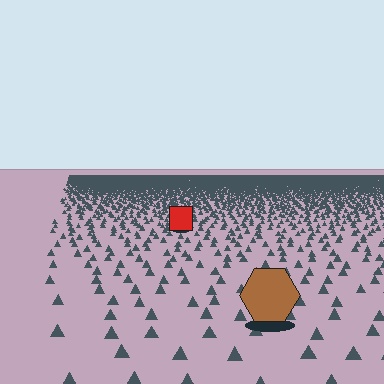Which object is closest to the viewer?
The brown hexagon is closest. The texture marks near it are larger and more spread out.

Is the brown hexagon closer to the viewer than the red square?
Yes. The brown hexagon is closer — you can tell from the texture gradient: the ground texture is coarser near it.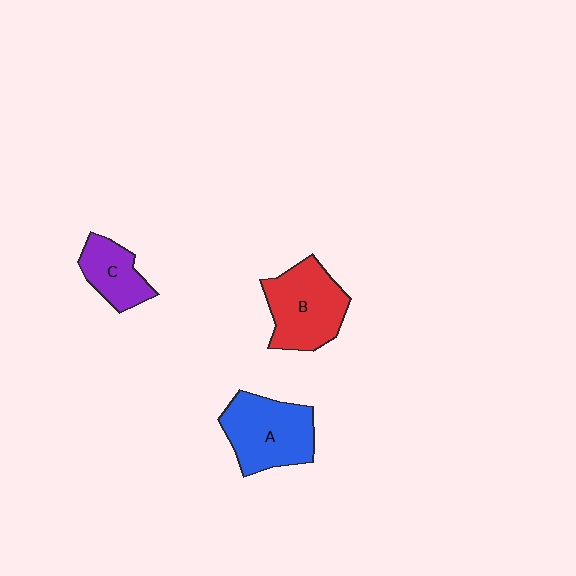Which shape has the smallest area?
Shape C (purple).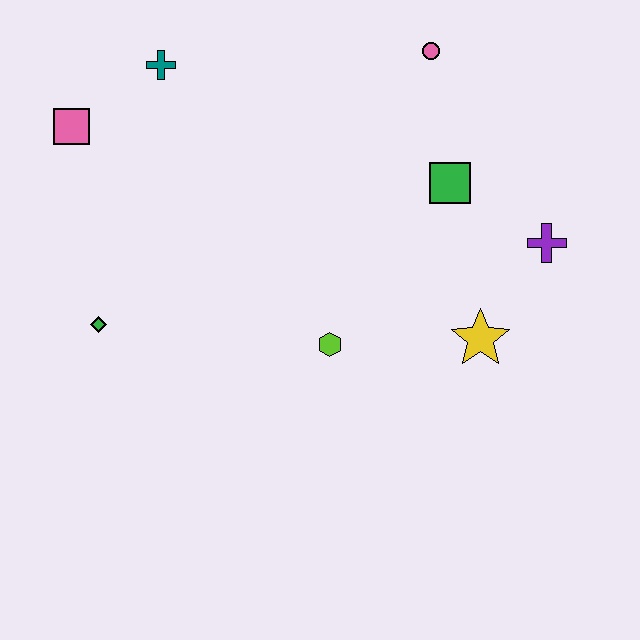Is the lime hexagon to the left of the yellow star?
Yes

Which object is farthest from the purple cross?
The pink square is farthest from the purple cross.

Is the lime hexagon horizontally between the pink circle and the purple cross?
No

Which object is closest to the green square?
The purple cross is closest to the green square.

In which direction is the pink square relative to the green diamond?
The pink square is above the green diamond.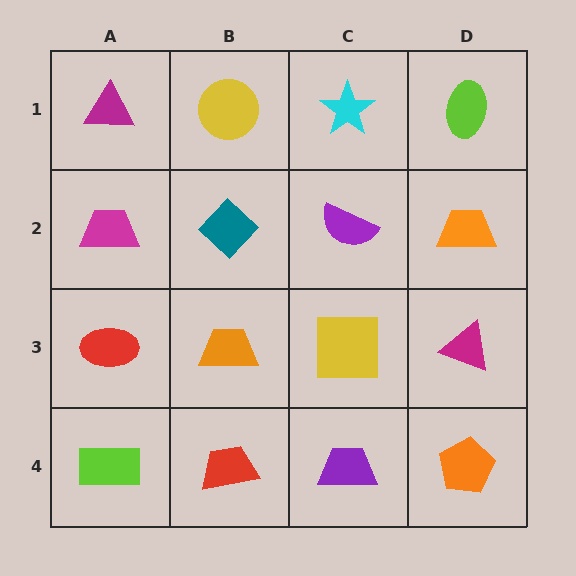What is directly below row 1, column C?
A purple semicircle.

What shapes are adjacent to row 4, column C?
A yellow square (row 3, column C), a red trapezoid (row 4, column B), an orange pentagon (row 4, column D).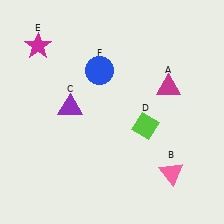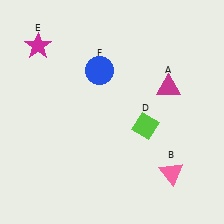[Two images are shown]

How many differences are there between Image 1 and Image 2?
There is 1 difference between the two images.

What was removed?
The purple triangle (C) was removed in Image 2.